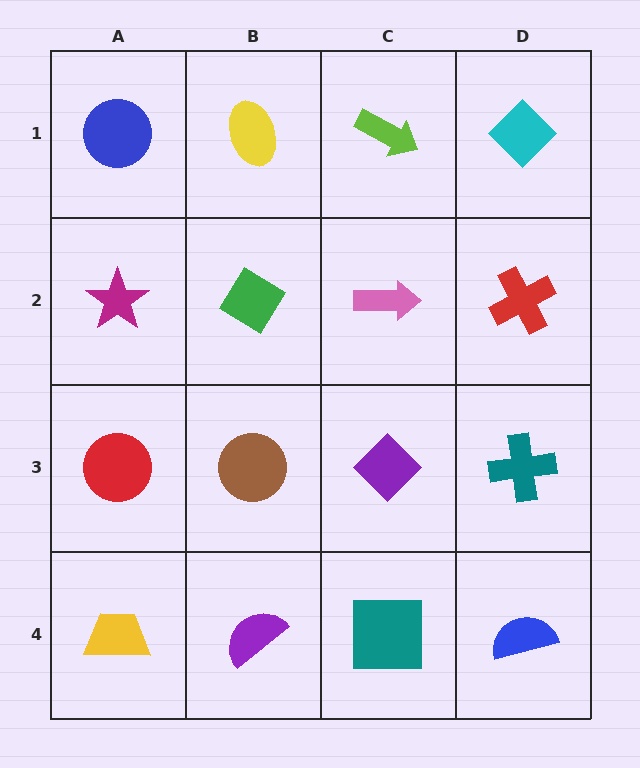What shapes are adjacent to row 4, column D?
A teal cross (row 3, column D), a teal square (row 4, column C).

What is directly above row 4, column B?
A brown circle.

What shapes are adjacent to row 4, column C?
A purple diamond (row 3, column C), a purple semicircle (row 4, column B), a blue semicircle (row 4, column D).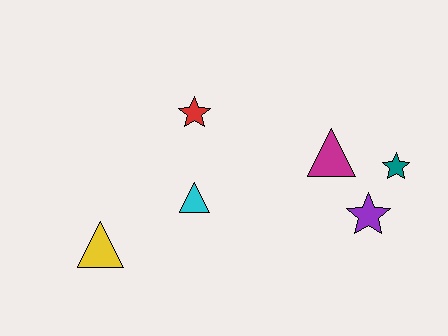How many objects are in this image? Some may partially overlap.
There are 6 objects.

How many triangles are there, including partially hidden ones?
There are 3 triangles.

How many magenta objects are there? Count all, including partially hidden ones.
There is 1 magenta object.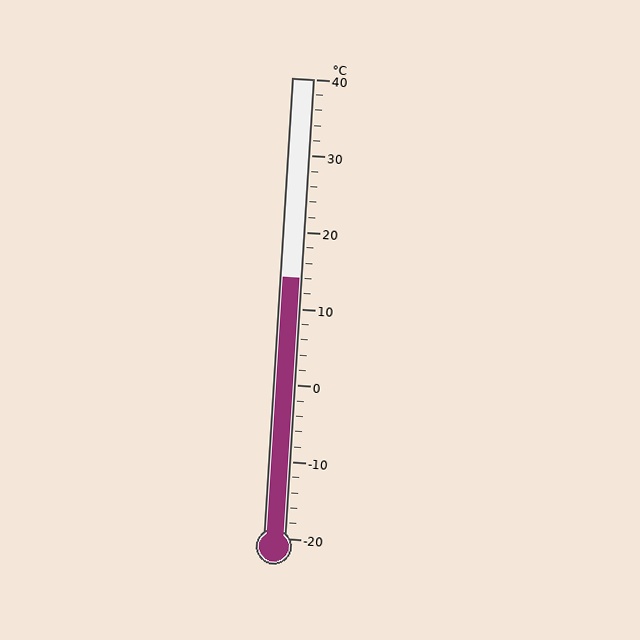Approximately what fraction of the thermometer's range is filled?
The thermometer is filled to approximately 55% of its range.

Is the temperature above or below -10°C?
The temperature is above -10°C.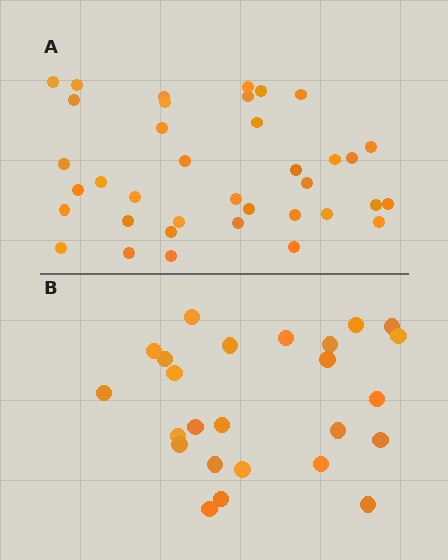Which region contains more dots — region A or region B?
Region A (the top region) has more dots.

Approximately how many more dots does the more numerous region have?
Region A has roughly 12 or so more dots than region B.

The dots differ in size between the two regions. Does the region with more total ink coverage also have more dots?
No. Region B has more total ink coverage because its dots are larger, but region A actually contains more individual dots. Total area can be misleading — the number of items is what matters here.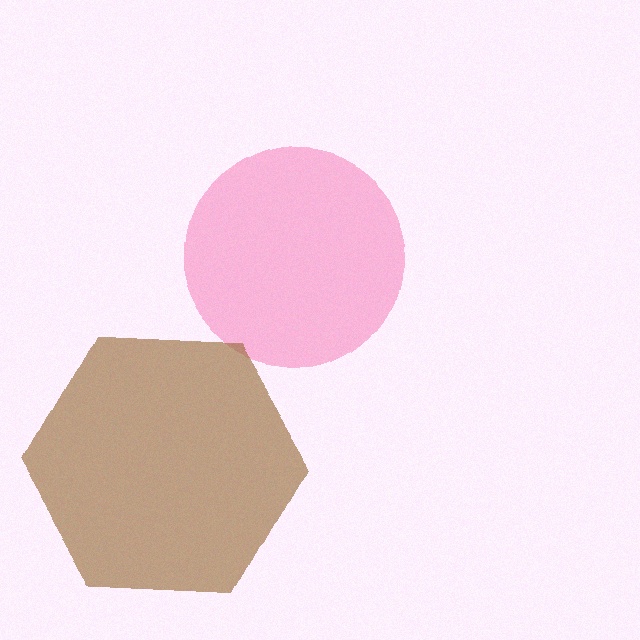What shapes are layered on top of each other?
The layered shapes are: a pink circle, a brown hexagon.